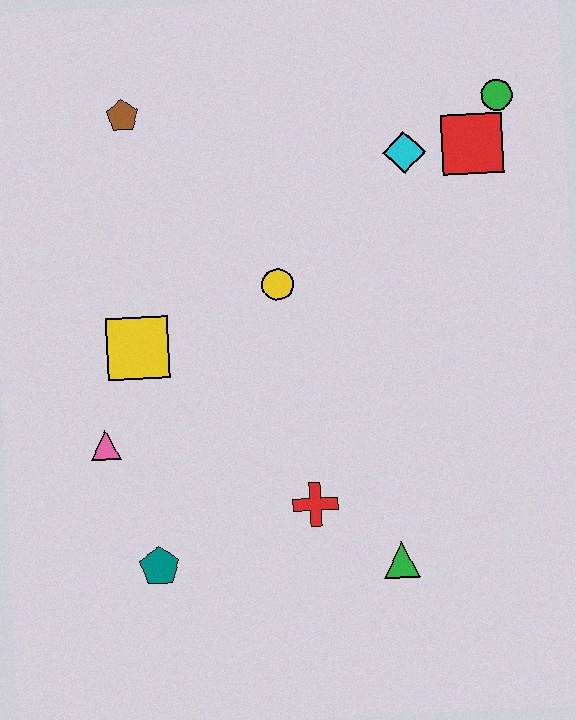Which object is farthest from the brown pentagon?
The green triangle is farthest from the brown pentagon.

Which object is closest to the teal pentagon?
The pink triangle is closest to the teal pentagon.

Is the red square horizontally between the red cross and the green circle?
Yes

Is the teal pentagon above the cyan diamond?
No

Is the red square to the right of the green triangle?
Yes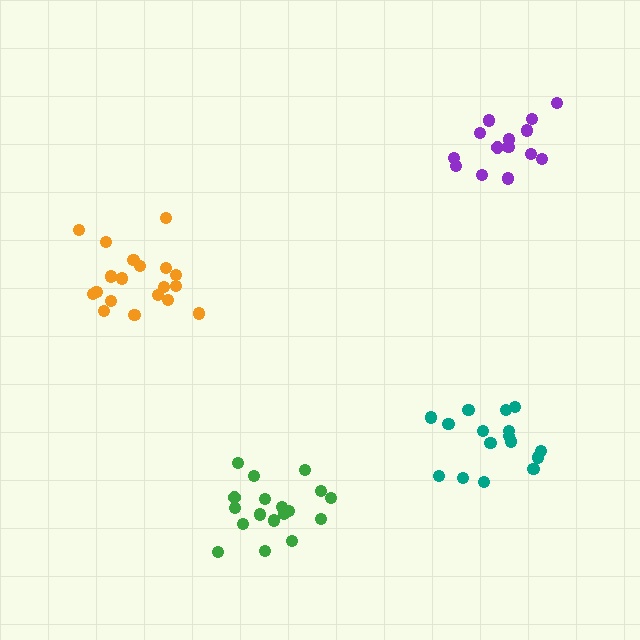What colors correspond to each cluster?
The clusters are colored: green, orange, purple, teal.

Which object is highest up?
The purple cluster is topmost.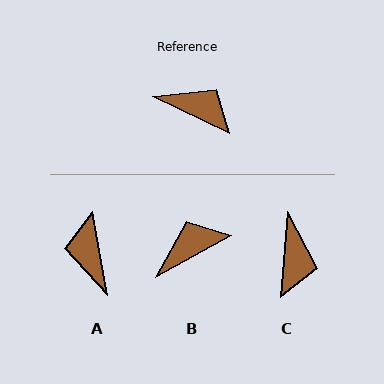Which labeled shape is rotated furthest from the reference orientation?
A, about 126 degrees away.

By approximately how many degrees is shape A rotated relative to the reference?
Approximately 126 degrees counter-clockwise.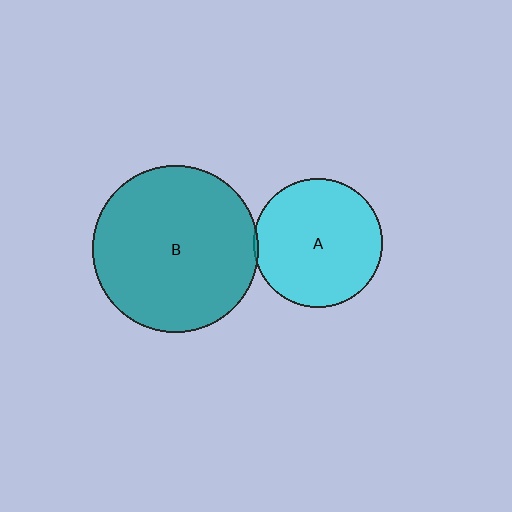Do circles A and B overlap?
Yes.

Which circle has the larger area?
Circle B (teal).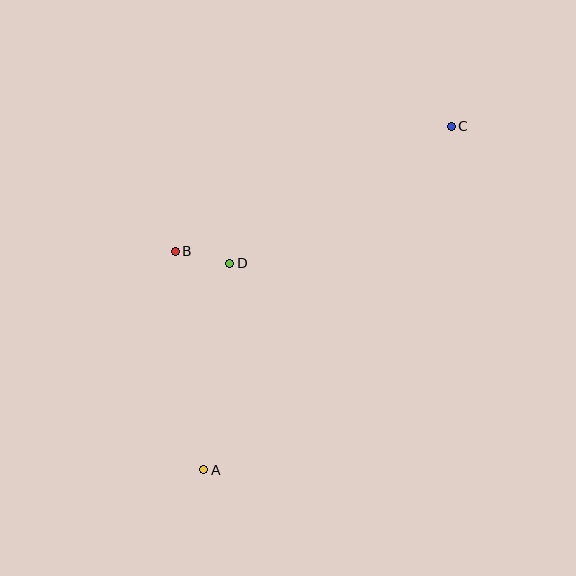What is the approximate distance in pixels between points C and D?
The distance between C and D is approximately 260 pixels.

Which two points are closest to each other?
Points B and D are closest to each other.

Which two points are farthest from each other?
Points A and C are farthest from each other.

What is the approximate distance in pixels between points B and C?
The distance between B and C is approximately 303 pixels.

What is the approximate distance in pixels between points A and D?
The distance between A and D is approximately 208 pixels.